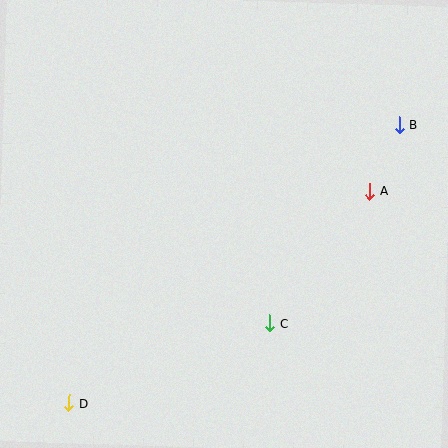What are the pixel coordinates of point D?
Point D is at (69, 403).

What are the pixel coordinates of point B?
Point B is at (400, 125).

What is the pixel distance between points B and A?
The distance between B and A is 72 pixels.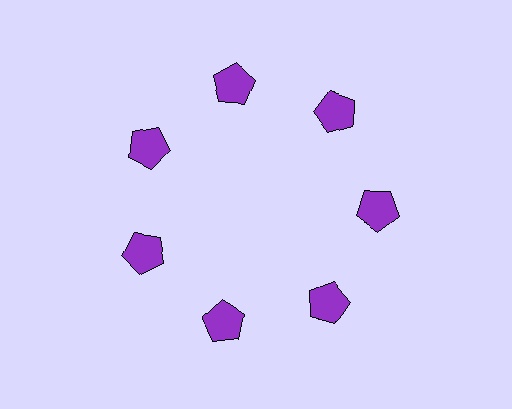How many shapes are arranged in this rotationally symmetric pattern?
There are 7 shapes, arranged in 7 groups of 1.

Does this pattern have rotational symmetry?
Yes, this pattern has 7-fold rotational symmetry. It looks the same after rotating 51 degrees around the center.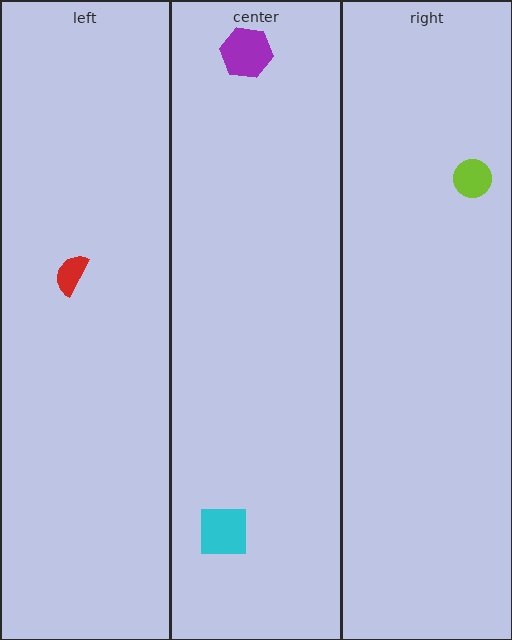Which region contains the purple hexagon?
The center region.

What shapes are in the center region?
The purple hexagon, the cyan square.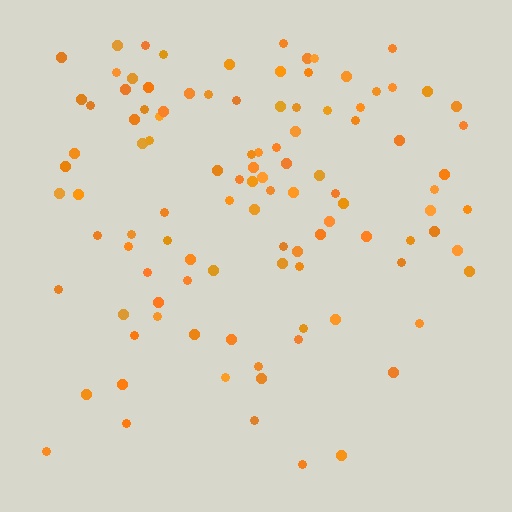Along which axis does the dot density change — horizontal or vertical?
Vertical.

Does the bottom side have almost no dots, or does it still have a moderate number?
Still a moderate number, just noticeably fewer than the top.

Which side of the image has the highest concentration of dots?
The top.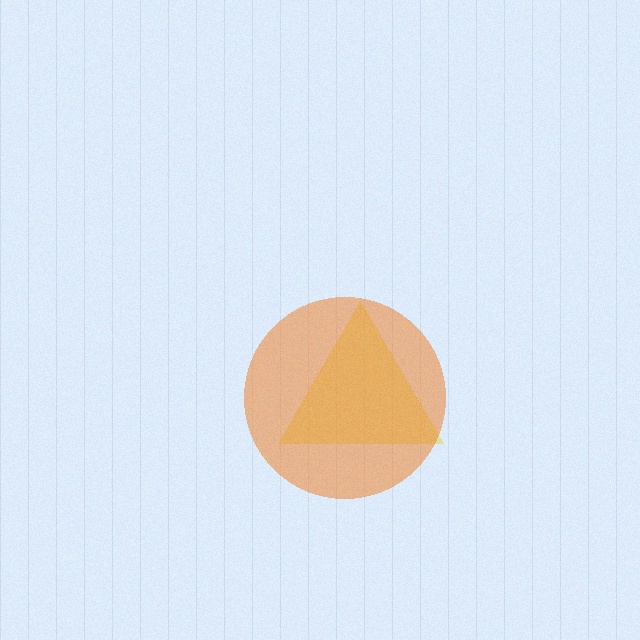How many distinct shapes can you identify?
There are 2 distinct shapes: a yellow triangle, an orange circle.